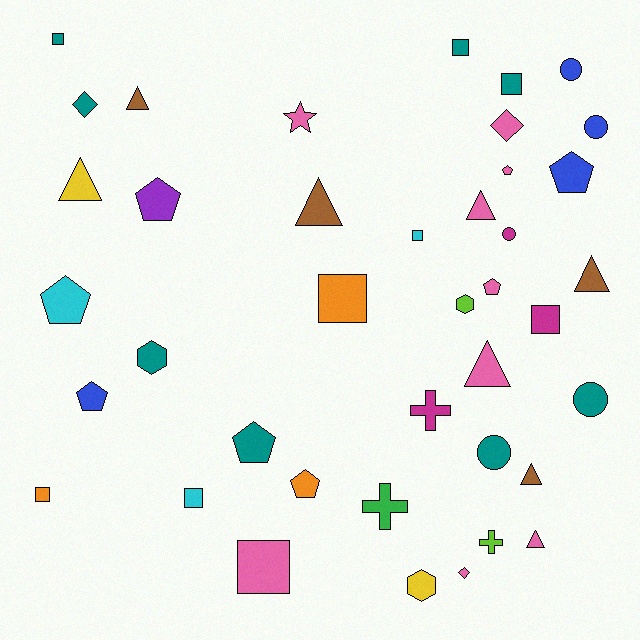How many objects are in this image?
There are 40 objects.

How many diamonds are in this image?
There are 3 diamonds.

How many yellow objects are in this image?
There are 2 yellow objects.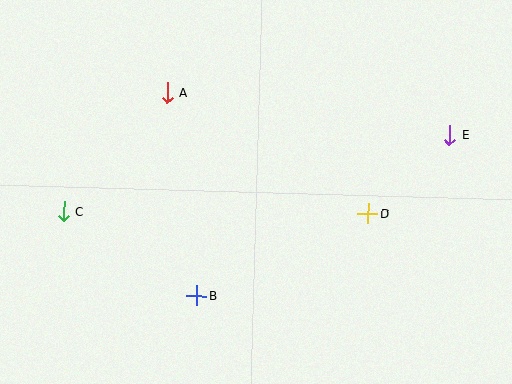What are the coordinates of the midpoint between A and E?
The midpoint between A and E is at (308, 114).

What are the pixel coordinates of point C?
Point C is at (64, 211).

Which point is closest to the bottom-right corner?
Point D is closest to the bottom-right corner.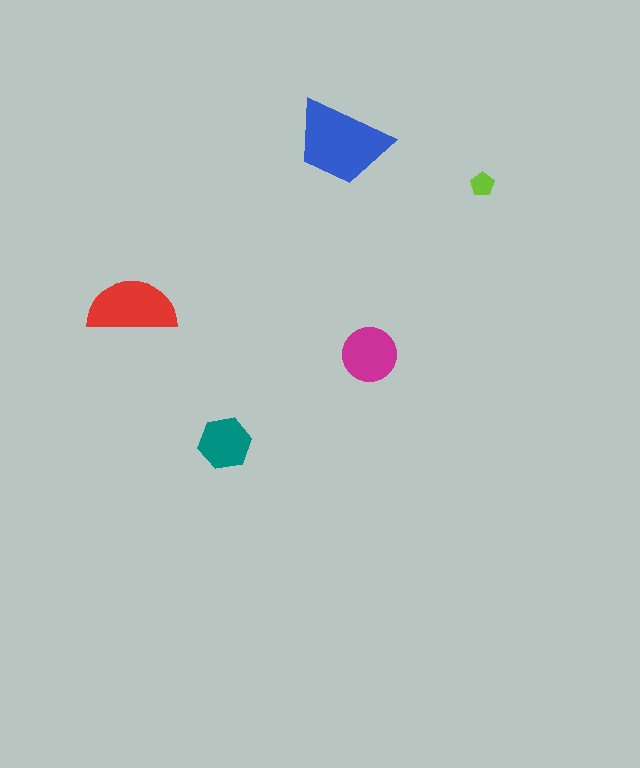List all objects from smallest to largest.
The lime pentagon, the teal hexagon, the magenta circle, the red semicircle, the blue trapezoid.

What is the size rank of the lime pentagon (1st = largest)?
5th.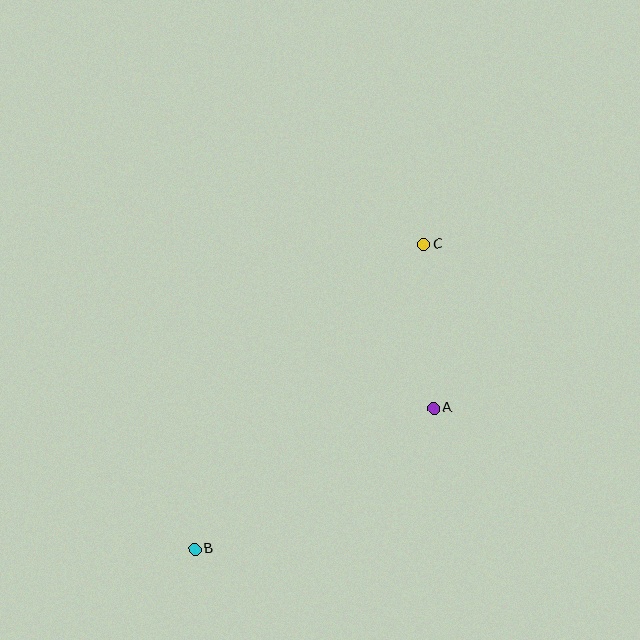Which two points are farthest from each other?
Points B and C are farthest from each other.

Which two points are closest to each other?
Points A and C are closest to each other.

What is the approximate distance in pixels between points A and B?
The distance between A and B is approximately 277 pixels.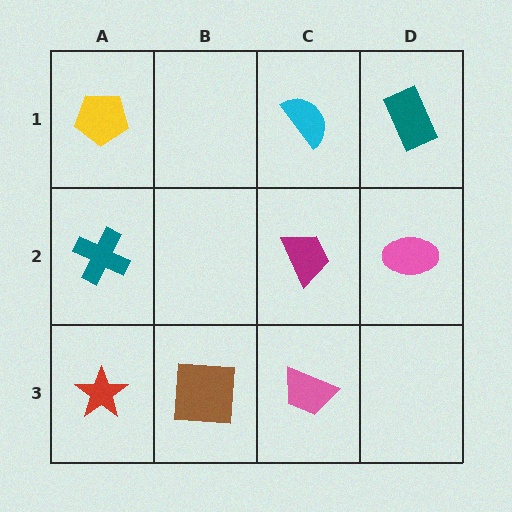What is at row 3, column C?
A pink trapezoid.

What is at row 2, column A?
A teal cross.